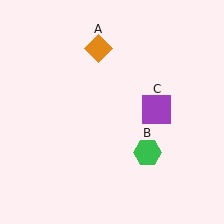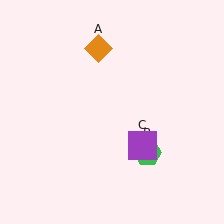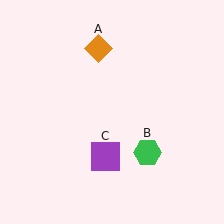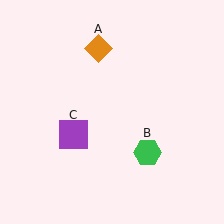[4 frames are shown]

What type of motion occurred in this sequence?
The purple square (object C) rotated clockwise around the center of the scene.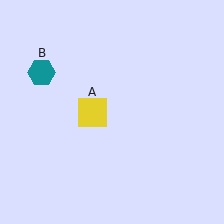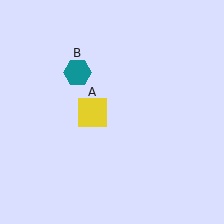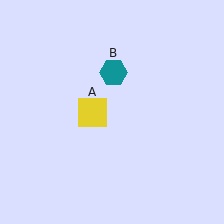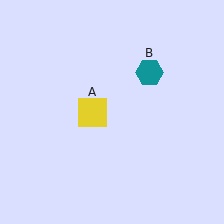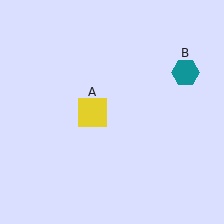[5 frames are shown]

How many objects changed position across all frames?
1 object changed position: teal hexagon (object B).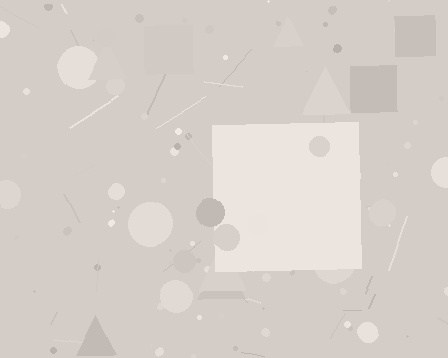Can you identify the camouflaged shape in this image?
The camouflaged shape is a square.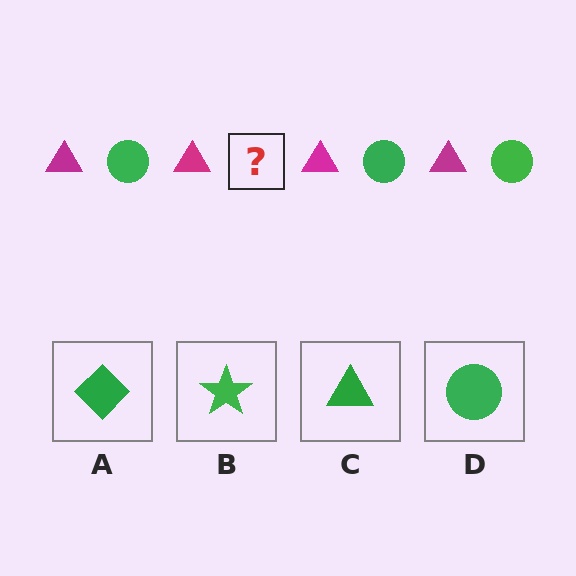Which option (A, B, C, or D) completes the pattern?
D.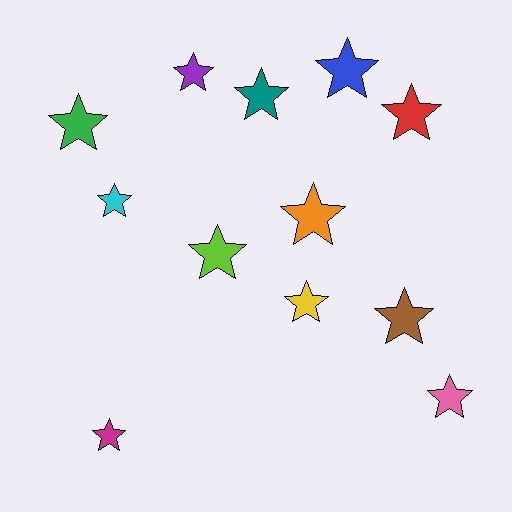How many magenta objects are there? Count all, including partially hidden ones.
There is 1 magenta object.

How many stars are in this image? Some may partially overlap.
There are 12 stars.